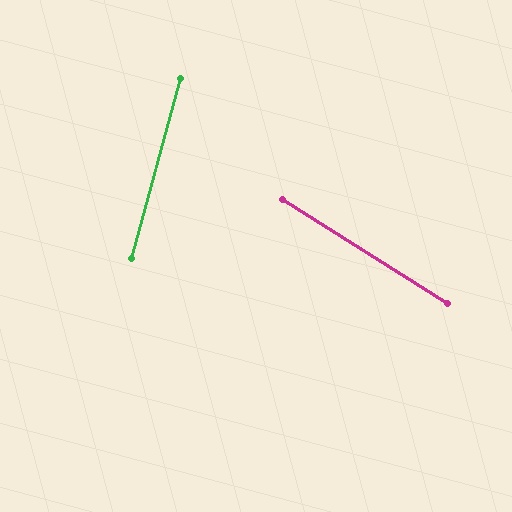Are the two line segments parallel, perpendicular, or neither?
Neither parallel nor perpendicular — they differ by about 73°.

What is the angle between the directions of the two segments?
Approximately 73 degrees.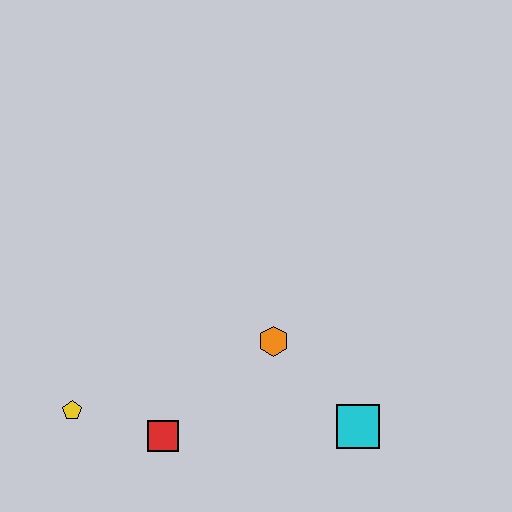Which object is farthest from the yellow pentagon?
The cyan square is farthest from the yellow pentagon.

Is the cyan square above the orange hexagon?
No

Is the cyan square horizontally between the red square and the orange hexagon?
No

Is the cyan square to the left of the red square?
No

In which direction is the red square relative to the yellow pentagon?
The red square is to the right of the yellow pentagon.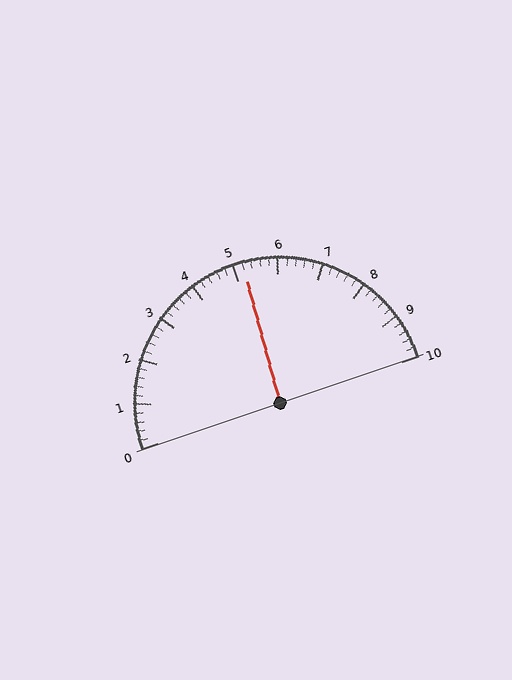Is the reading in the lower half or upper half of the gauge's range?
The reading is in the upper half of the range (0 to 10).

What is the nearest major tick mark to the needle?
The nearest major tick mark is 5.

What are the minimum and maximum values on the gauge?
The gauge ranges from 0 to 10.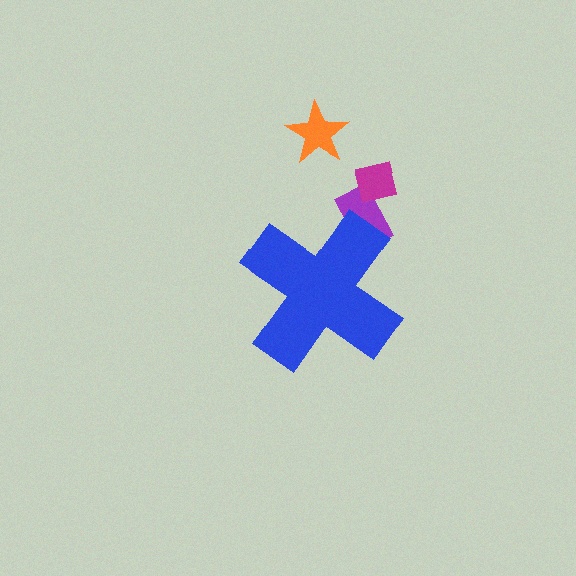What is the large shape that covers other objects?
A blue cross.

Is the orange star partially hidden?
No, the orange star is fully visible.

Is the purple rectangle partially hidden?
Yes, the purple rectangle is partially hidden behind the blue cross.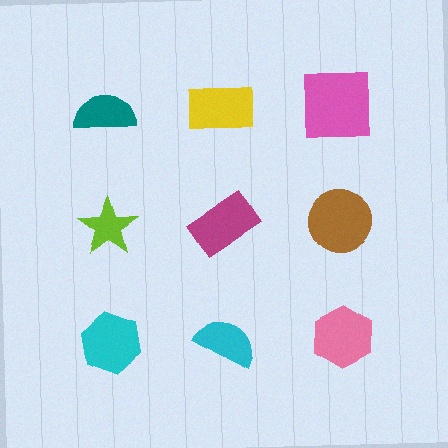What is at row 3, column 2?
A cyan semicircle.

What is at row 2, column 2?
A magenta rectangle.